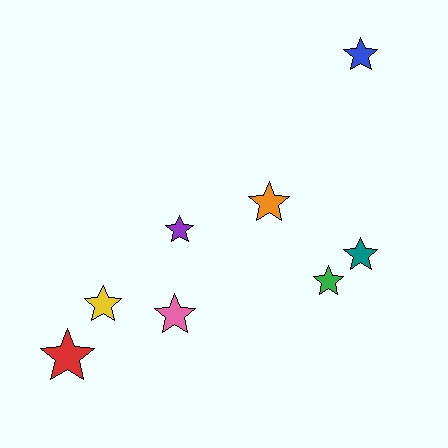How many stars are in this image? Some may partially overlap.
There are 8 stars.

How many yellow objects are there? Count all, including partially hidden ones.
There is 1 yellow object.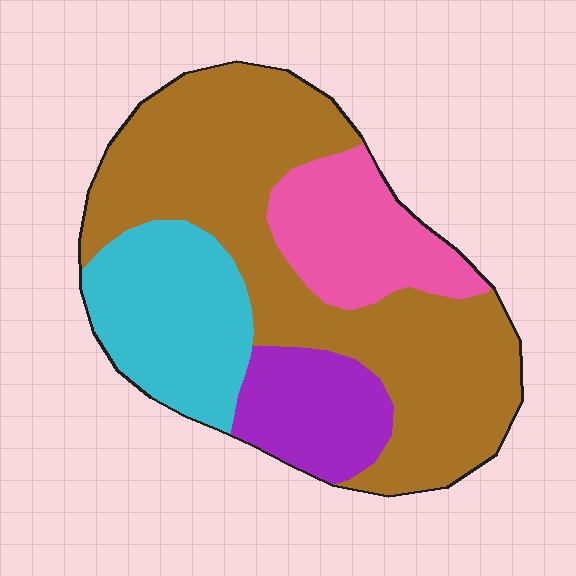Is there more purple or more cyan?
Cyan.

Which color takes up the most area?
Brown, at roughly 50%.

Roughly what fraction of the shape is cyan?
Cyan takes up about one fifth (1/5) of the shape.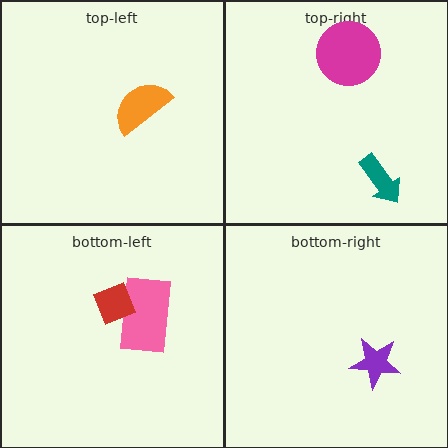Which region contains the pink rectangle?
The bottom-left region.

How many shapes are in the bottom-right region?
1.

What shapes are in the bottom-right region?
The purple star.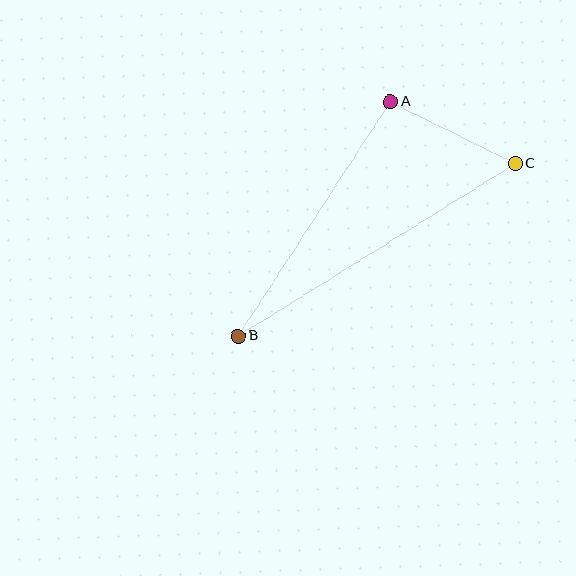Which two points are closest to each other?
Points A and C are closest to each other.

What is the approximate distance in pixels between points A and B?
The distance between A and B is approximately 280 pixels.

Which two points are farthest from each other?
Points B and C are farthest from each other.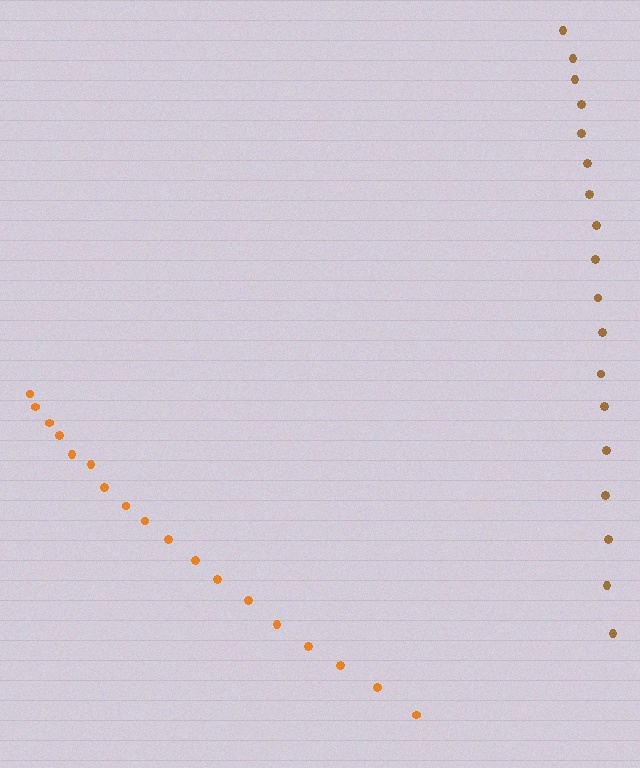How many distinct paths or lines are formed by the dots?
There are 2 distinct paths.